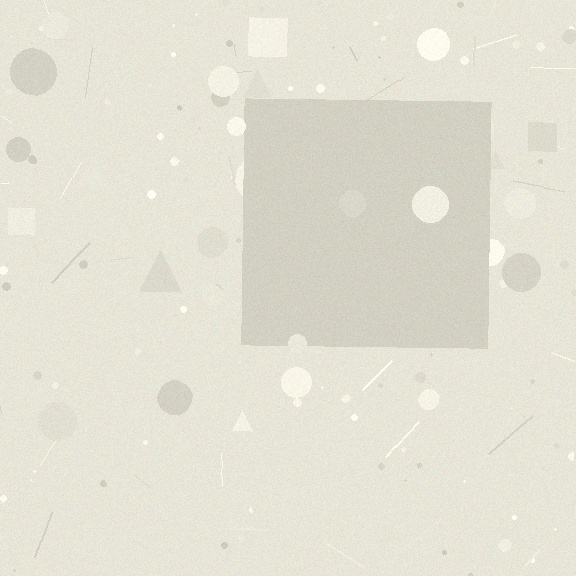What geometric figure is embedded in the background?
A square is embedded in the background.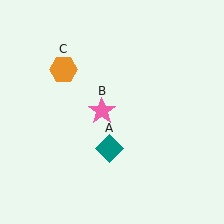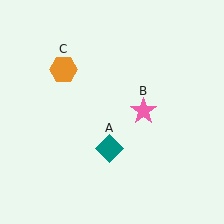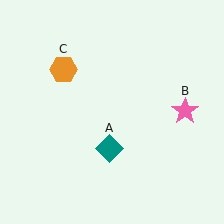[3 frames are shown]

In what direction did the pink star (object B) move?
The pink star (object B) moved right.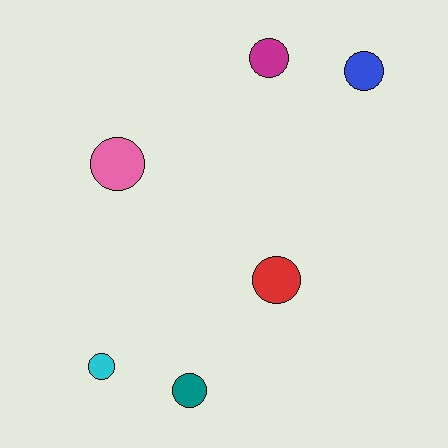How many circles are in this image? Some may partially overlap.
There are 6 circles.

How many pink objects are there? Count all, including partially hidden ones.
There is 1 pink object.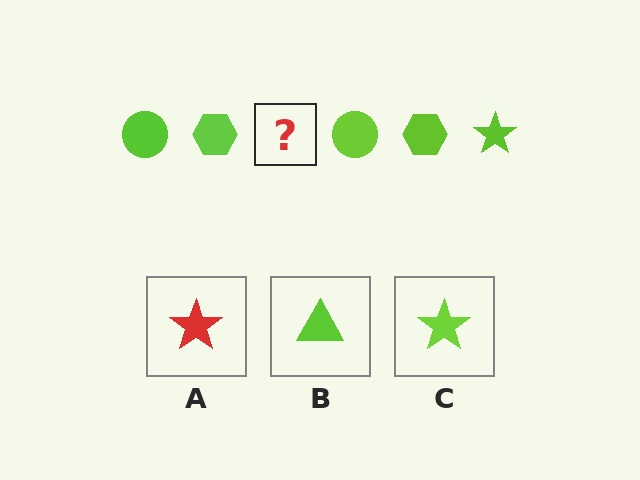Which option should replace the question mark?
Option C.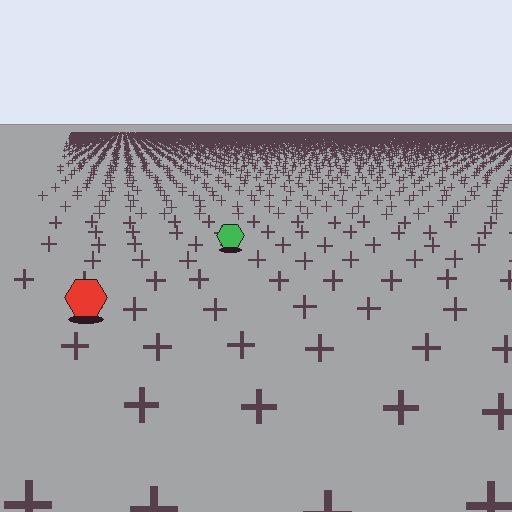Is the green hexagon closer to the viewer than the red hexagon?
No. The red hexagon is closer — you can tell from the texture gradient: the ground texture is coarser near it.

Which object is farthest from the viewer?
The green hexagon is farthest from the viewer. It appears smaller and the ground texture around it is denser.